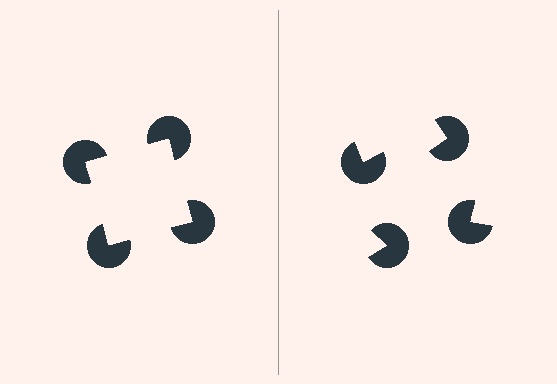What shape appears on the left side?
An illusory square.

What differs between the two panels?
The pac-man discs are positioned identically on both sides; only the wedge orientations differ. On the left they align to a square; on the right they are misaligned.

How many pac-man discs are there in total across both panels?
8 — 4 on each side.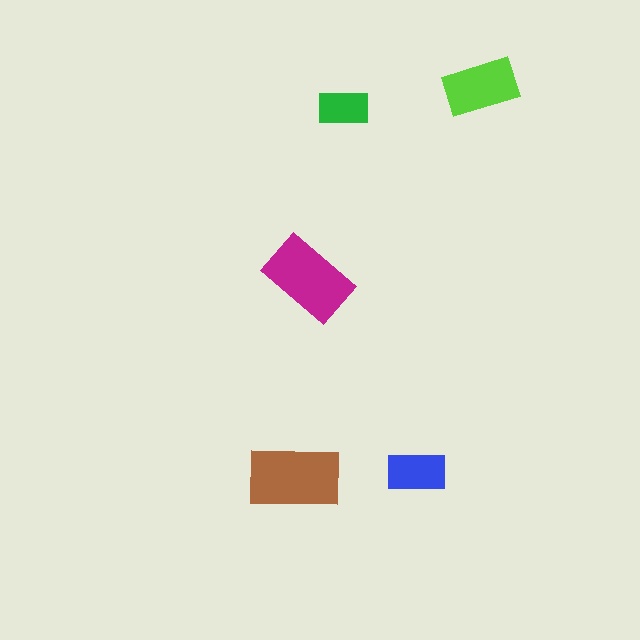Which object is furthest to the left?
The brown rectangle is leftmost.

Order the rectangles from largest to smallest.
the brown one, the magenta one, the lime one, the blue one, the green one.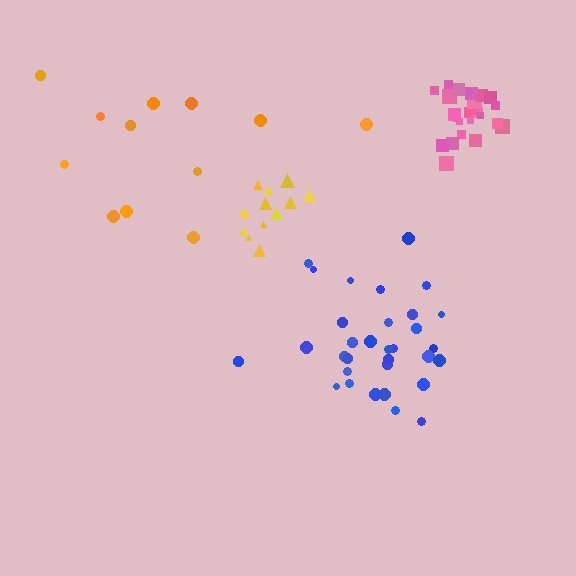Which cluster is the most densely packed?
Pink.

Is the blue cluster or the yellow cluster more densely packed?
Yellow.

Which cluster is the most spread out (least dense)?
Orange.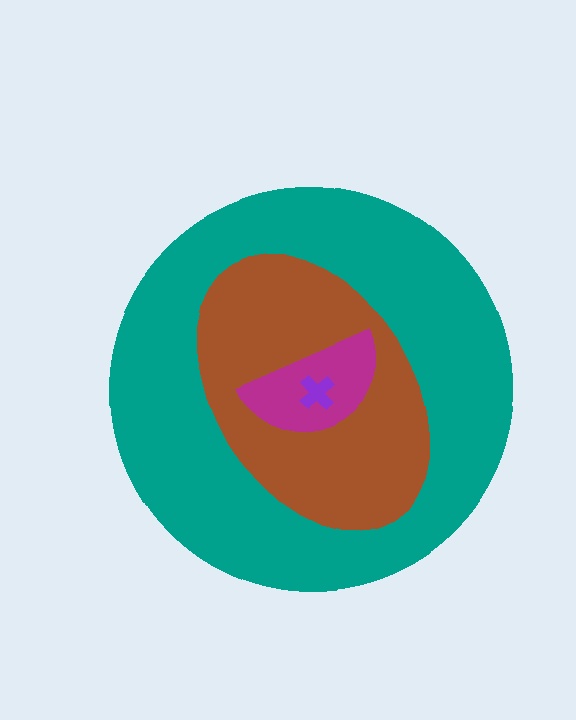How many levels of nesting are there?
4.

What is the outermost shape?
The teal circle.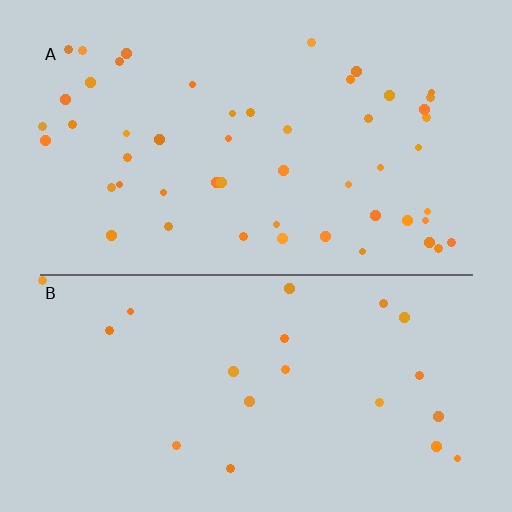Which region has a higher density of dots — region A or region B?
A (the top).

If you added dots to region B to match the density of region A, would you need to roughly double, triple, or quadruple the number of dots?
Approximately double.